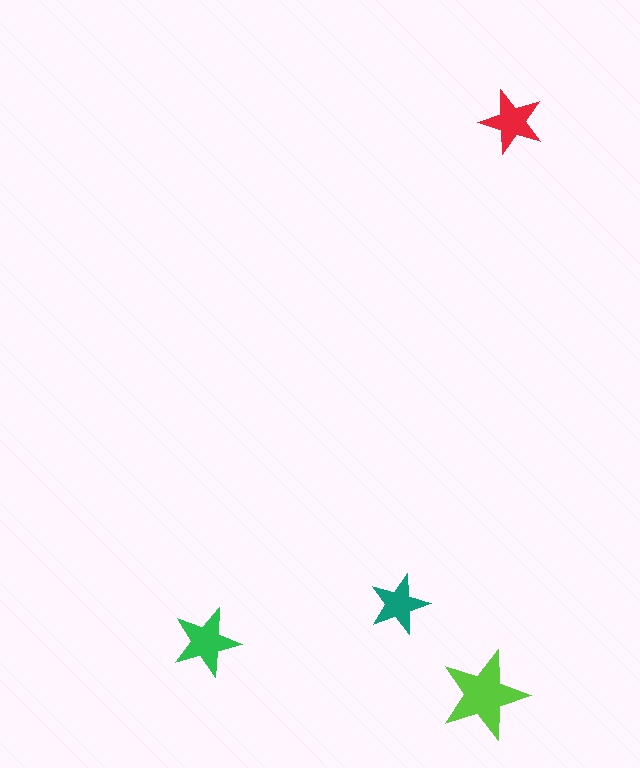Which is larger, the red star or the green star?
The green one.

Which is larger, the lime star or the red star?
The lime one.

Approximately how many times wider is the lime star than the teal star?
About 1.5 times wider.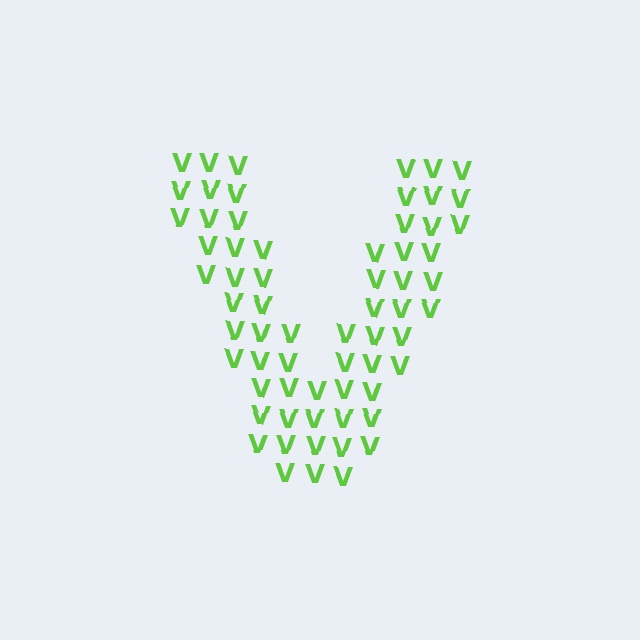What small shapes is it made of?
It is made of small letter V's.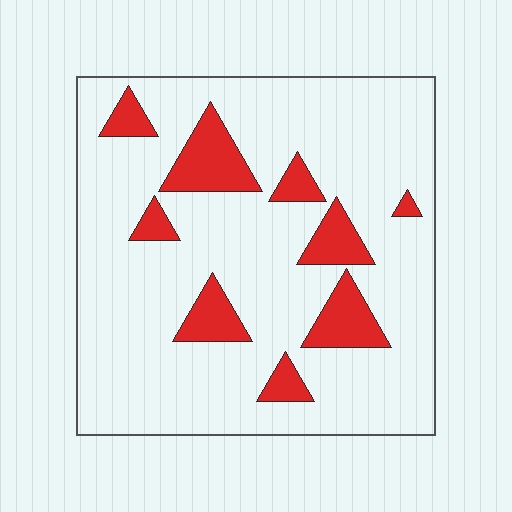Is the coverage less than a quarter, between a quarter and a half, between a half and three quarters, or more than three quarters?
Less than a quarter.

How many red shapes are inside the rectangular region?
9.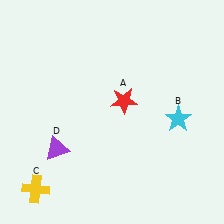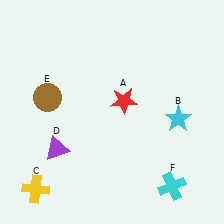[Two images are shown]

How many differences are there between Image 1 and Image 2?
There are 2 differences between the two images.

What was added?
A brown circle (E), a cyan cross (F) were added in Image 2.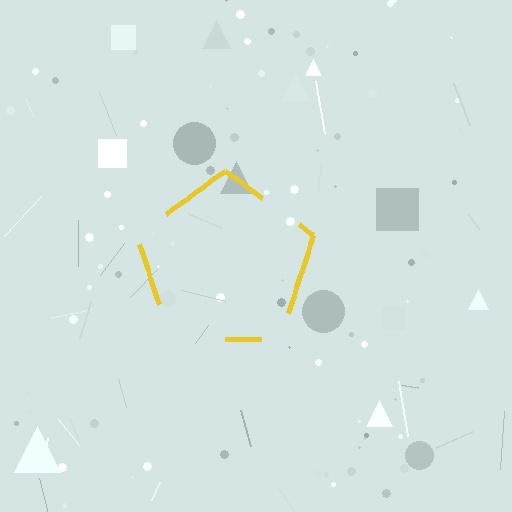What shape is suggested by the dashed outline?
The dashed outline suggests a pentagon.